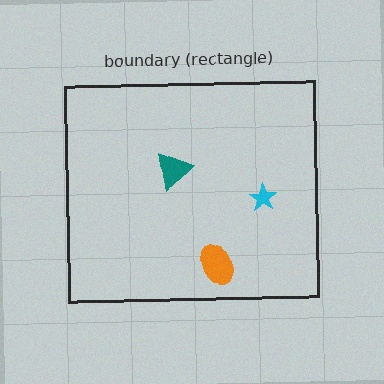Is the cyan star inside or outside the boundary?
Inside.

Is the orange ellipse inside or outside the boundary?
Inside.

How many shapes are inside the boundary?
3 inside, 0 outside.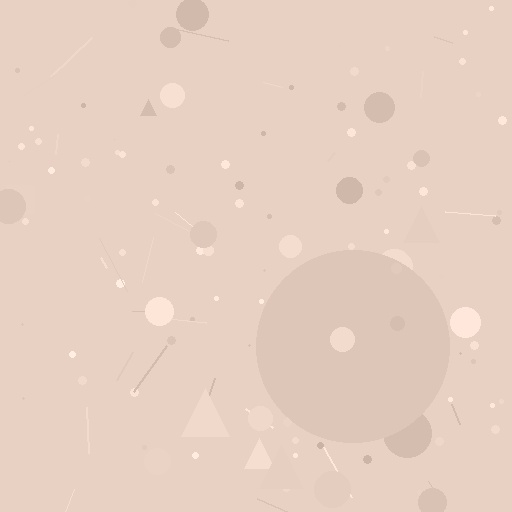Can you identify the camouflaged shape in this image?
The camouflaged shape is a circle.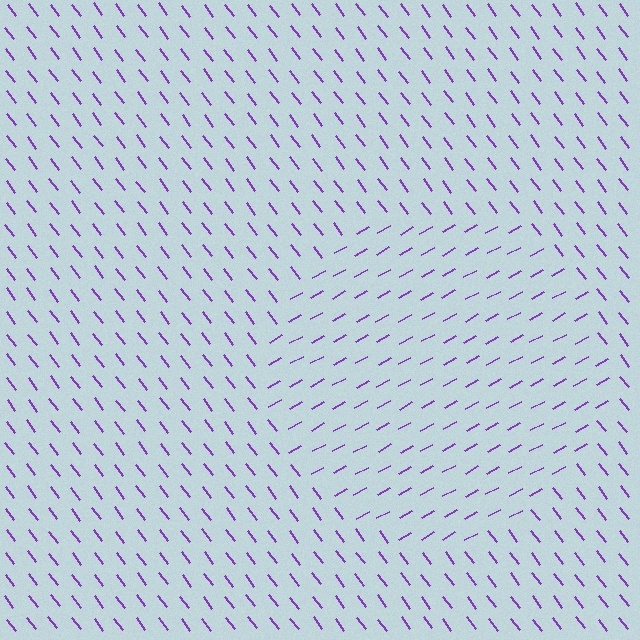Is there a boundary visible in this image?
Yes, there is a texture boundary formed by a change in line orientation.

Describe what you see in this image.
The image is filled with small purple line segments. A circle region in the image has lines oriented differently from the surrounding lines, creating a visible texture boundary.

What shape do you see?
I see a circle.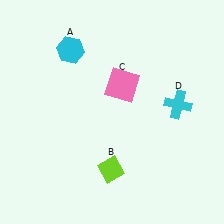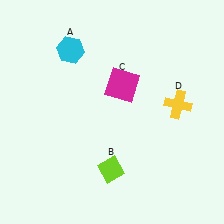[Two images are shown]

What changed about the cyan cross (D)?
In Image 1, D is cyan. In Image 2, it changed to yellow.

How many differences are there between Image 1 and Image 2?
There are 2 differences between the two images.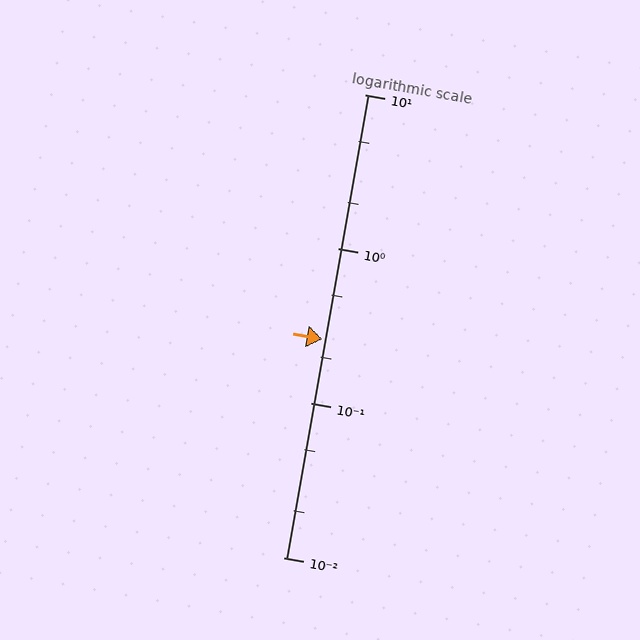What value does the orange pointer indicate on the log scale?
The pointer indicates approximately 0.26.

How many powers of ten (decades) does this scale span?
The scale spans 3 decades, from 0.01 to 10.